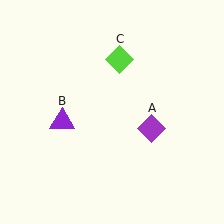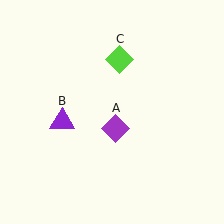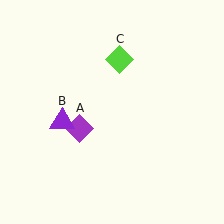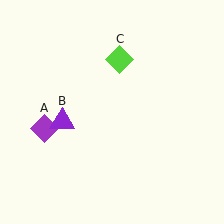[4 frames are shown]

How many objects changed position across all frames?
1 object changed position: purple diamond (object A).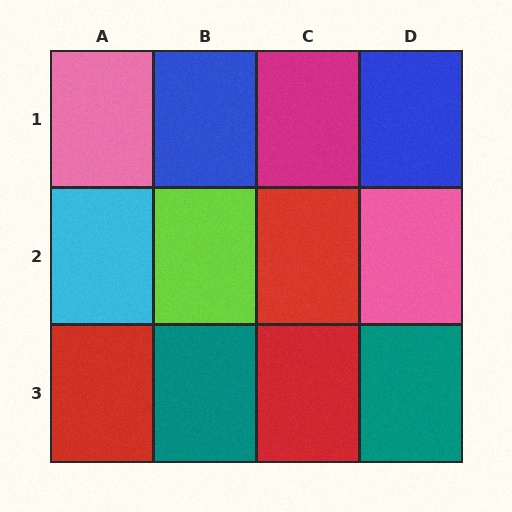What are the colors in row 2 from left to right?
Cyan, lime, red, pink.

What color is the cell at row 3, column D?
Teal.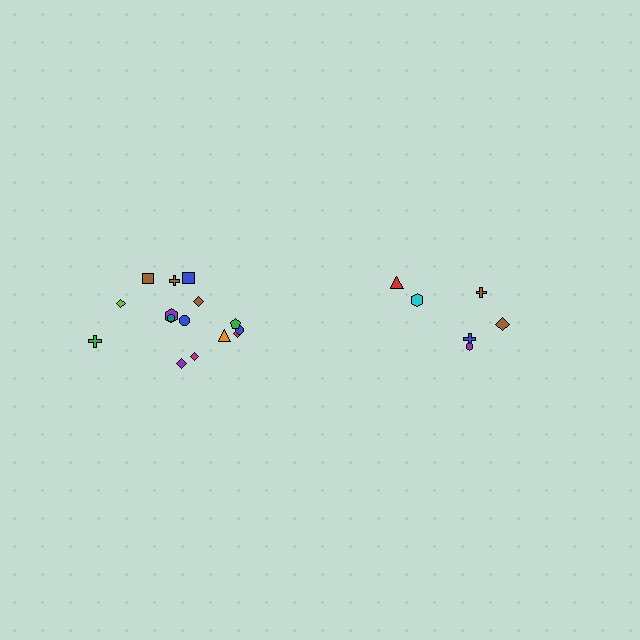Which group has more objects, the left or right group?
The left group.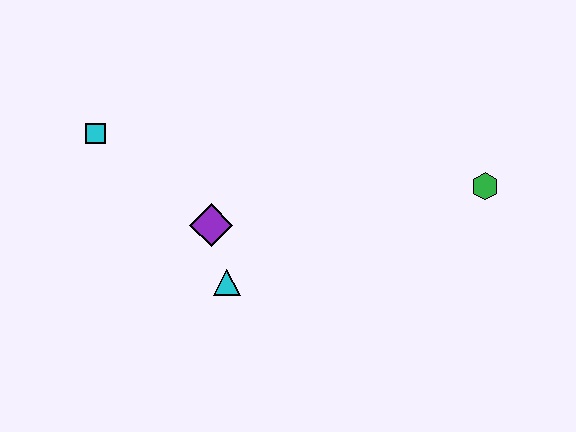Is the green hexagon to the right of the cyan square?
Yes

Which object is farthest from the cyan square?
The green hexagon is farthest from the cyan square.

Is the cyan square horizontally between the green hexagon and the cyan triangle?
No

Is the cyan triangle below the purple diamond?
Yes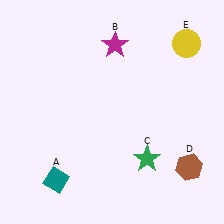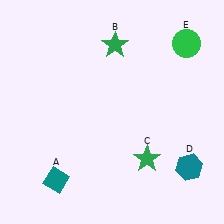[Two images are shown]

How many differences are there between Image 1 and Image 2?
There are 3 differences between the two images.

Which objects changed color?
B changed from magenta to green. D changed from brown to teal. E changed from yellow to green.